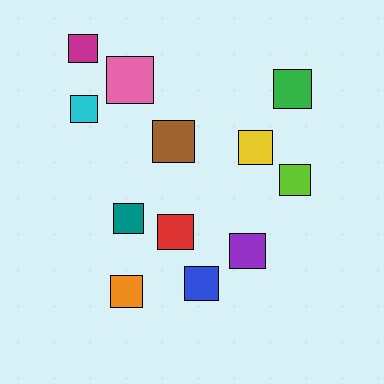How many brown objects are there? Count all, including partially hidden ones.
There is 1 brown object.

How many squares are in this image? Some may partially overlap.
There are 12 squares.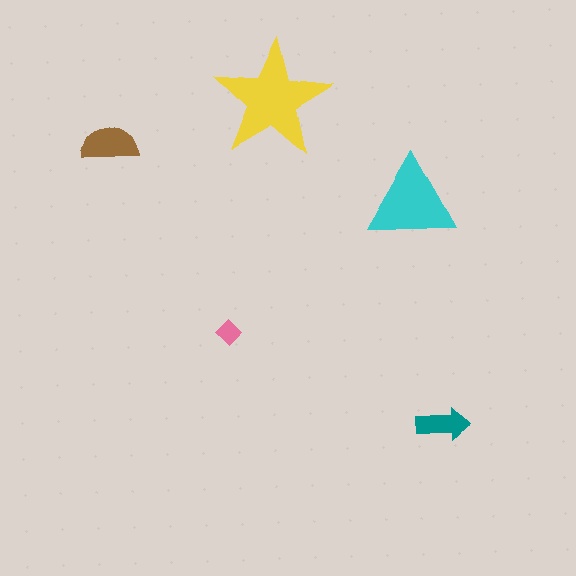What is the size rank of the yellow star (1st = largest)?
1st.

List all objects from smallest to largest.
The pink diamond, the teal arrow, the brown semicircle, the cyan triangle, the yellow star.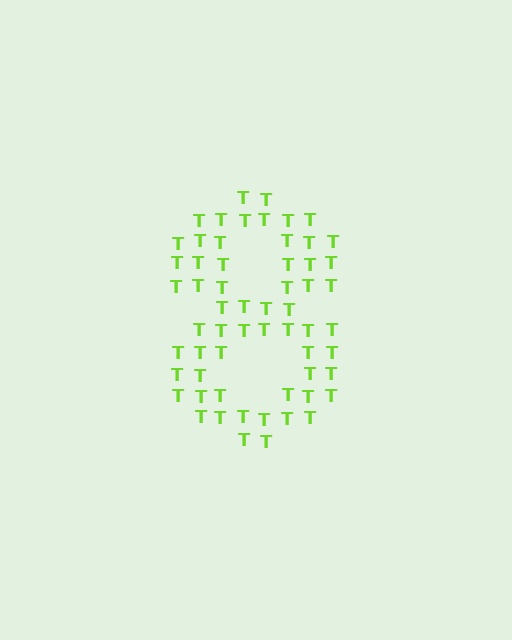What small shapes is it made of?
It is made of small letter T's.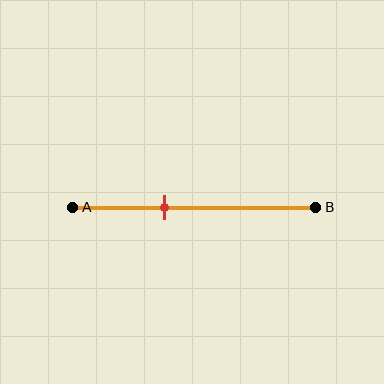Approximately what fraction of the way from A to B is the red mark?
The red mark is approximately 40% of the way from A to B.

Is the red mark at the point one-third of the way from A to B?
No, the mark is at about 40% from A, not at the 33% one-third point.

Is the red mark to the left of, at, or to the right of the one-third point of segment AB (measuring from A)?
The red mark is to the right of the one-third point of segment AB.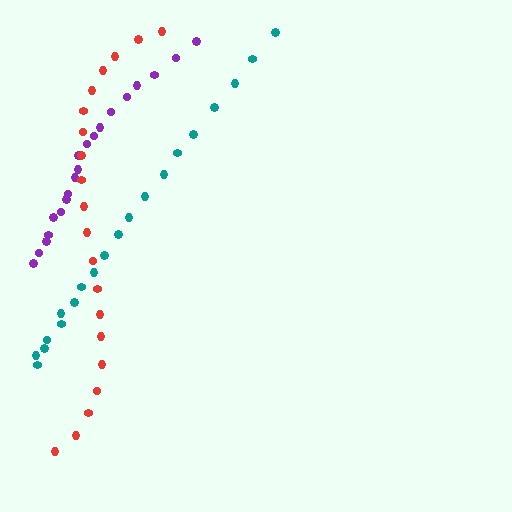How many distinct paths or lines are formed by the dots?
There are 3 distinct paths.